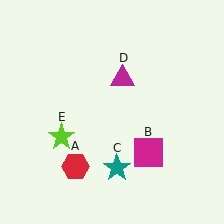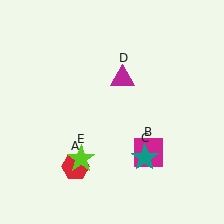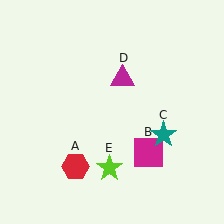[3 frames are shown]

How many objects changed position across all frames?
2 objects changed position: teal star (object C), lime star (object E).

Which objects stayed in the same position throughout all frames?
Red hexagon (object A) and magenta square (object B) and magenta triangle (object D) remained stationary.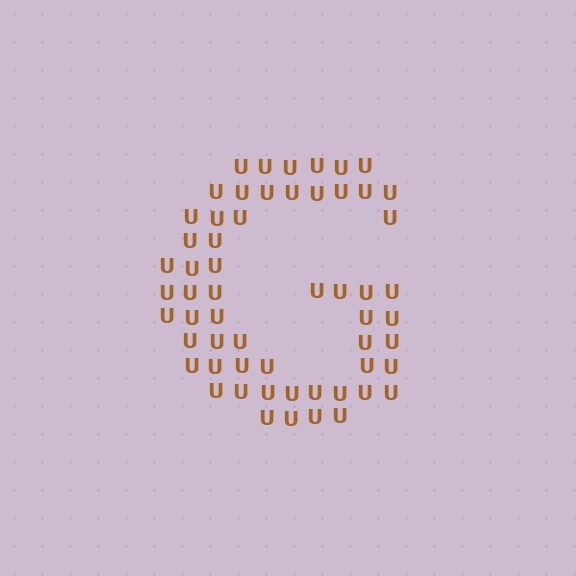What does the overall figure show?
The overall figure shows the letter G.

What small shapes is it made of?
It is made of small letter U's.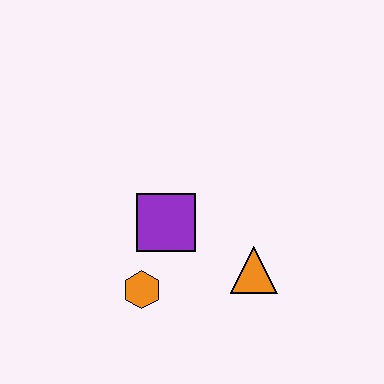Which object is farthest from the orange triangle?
The orange hexagon is farthest from the orange triangle.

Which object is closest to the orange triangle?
The purple square is closest to the orange triangle.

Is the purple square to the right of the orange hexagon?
Yes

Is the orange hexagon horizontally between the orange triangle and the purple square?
No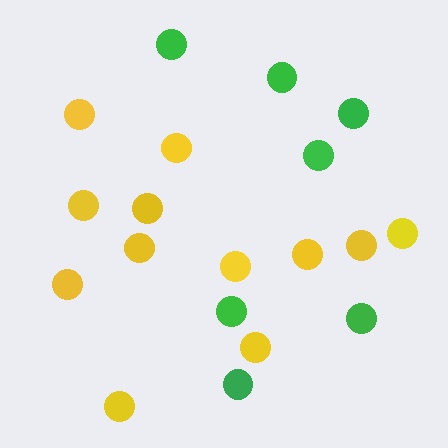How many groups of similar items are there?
There are 2 groups: one group of yellow circles (12) and one group of green circles (7).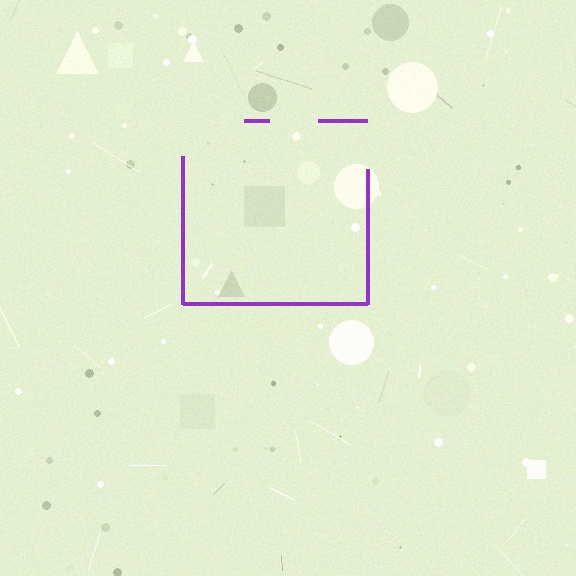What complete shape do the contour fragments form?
The contour fragments form a square.